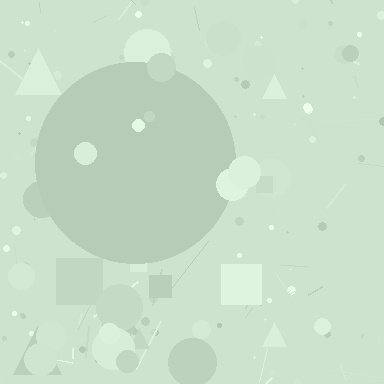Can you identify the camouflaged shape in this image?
The camouflaged shape is a circle.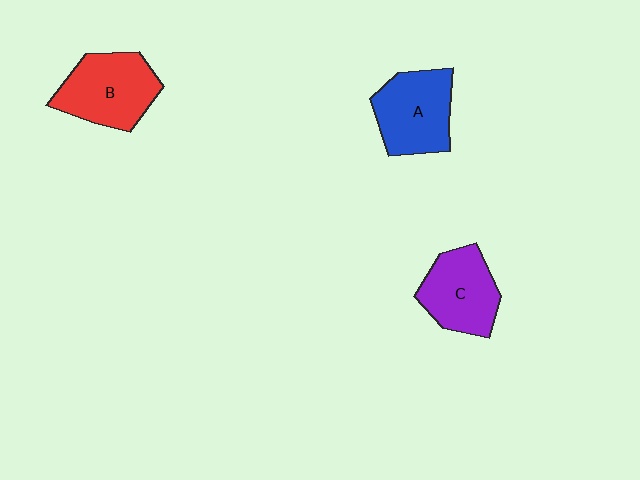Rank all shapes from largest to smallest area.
From largest to smallest: B (red), A (blue), C (purple).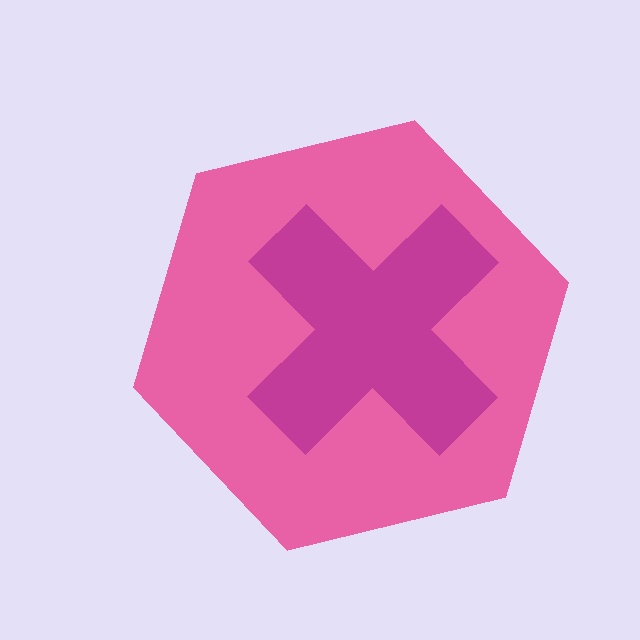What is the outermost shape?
The pink hexagon.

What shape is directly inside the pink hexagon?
The magenta cross.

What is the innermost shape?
The magenta cross.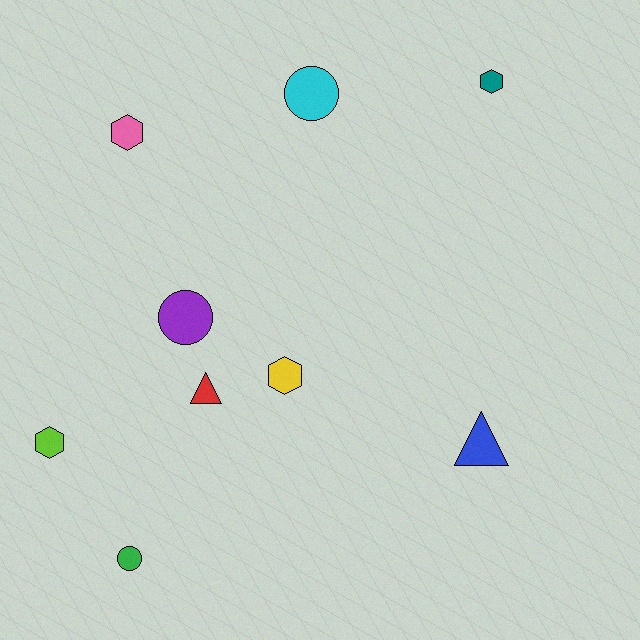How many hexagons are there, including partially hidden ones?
There are 4 hexagons.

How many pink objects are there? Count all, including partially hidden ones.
There is 1 pink object.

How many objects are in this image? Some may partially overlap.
There are 9 objects.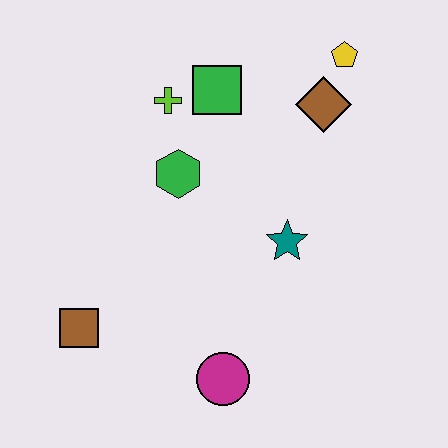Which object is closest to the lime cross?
The green square is closest to the lime cross.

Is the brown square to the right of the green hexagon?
No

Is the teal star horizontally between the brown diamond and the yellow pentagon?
No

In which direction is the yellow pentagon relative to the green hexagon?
The yellow pentagon is to the right of the green hexagon.